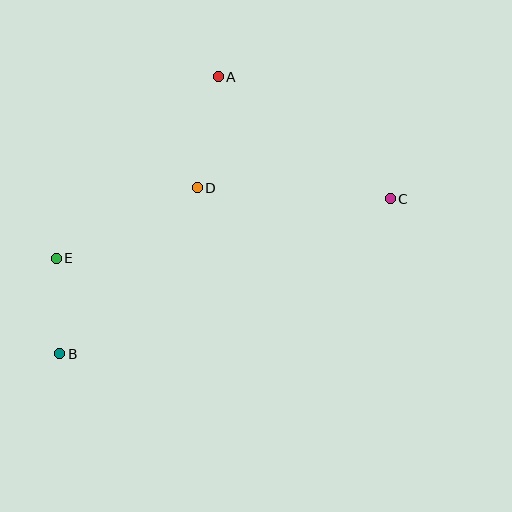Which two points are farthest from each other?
Points B and C are farthest from each other.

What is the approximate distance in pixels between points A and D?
The distance between A and D is approximately 113 pixels.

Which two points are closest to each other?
Points B and E are closest to each other.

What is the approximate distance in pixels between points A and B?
The distance between A and B is approximately 319 pixels.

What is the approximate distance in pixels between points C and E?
The distance between C and E is approximately 339 pixels.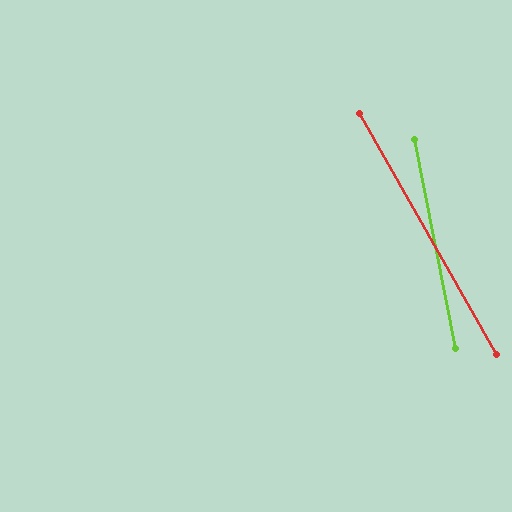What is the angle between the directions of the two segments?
Approximately 19 degrees.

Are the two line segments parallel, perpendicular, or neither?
Neither parallel nor perpendicular — they differ by about 19°.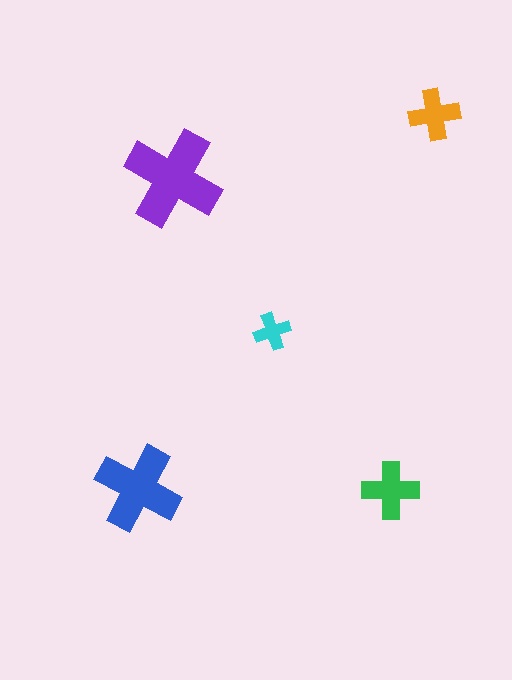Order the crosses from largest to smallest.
the purple one, the blue one, the green one, the orange one, the cyan one.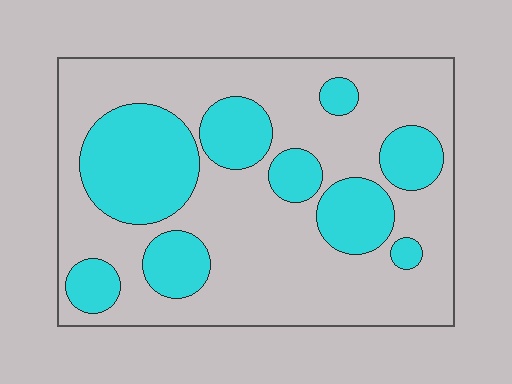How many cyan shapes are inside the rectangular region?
9.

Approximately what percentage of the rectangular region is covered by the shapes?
Approximately 30%.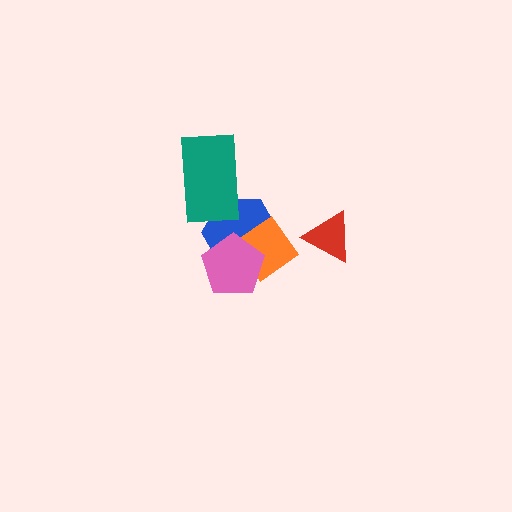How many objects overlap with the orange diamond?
2 objects overlap with the orange diamond.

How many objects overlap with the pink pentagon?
2 objects overlap with the pink pentagon.